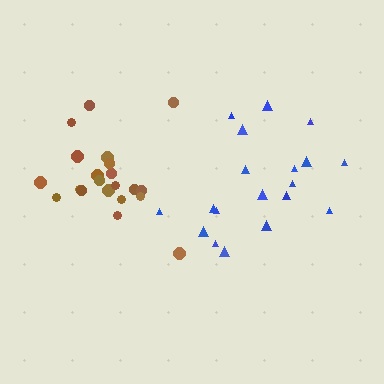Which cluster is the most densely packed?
Brown.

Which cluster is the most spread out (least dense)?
Blue.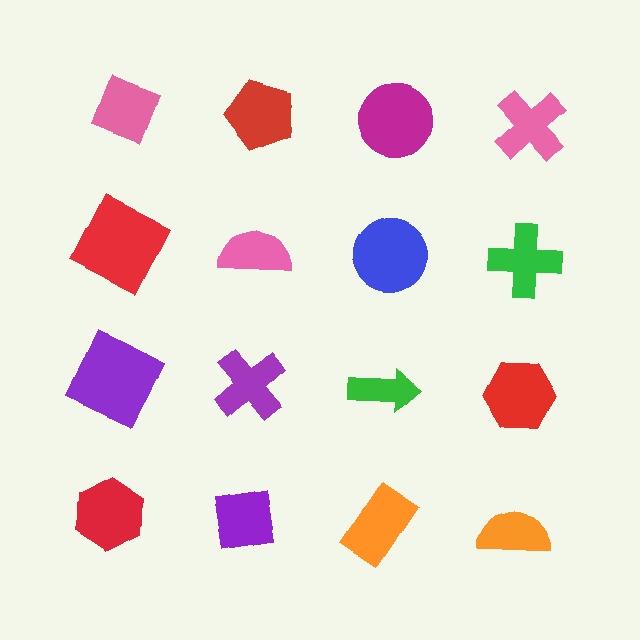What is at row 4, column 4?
An orange semicircle.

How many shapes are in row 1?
4 shapes.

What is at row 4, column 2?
A purple square.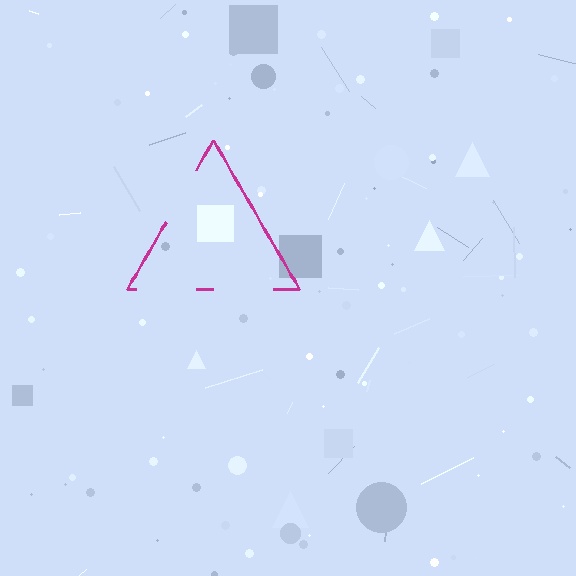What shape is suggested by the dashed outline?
The dashed outline suggests a triangle.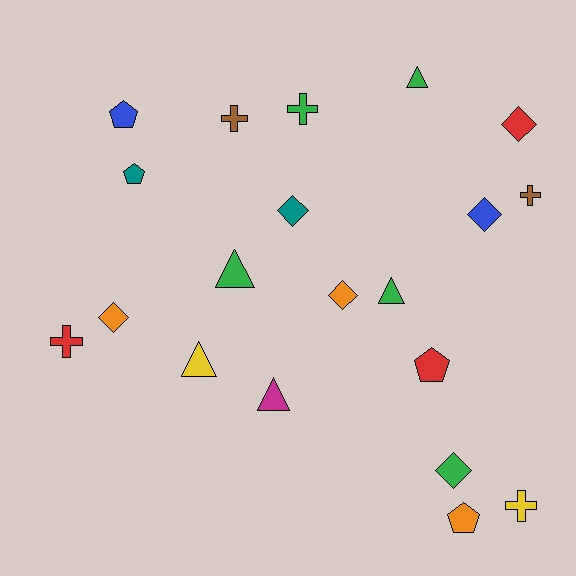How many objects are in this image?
There are 20 objects.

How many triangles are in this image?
There are 5 triangles.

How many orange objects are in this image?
There are 3 orange objects.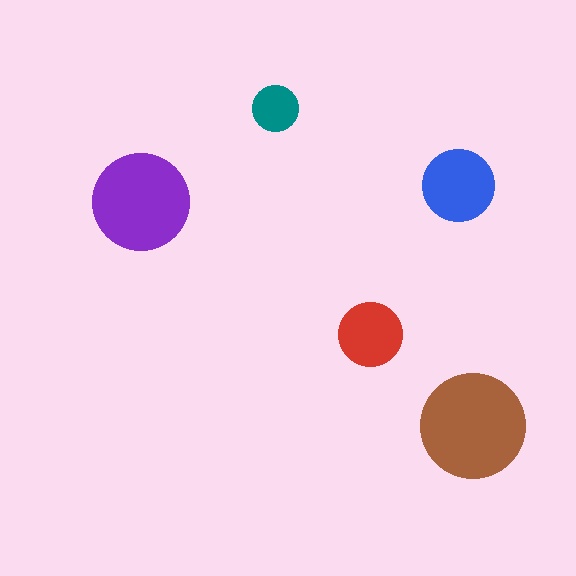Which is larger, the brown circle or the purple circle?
The brown one.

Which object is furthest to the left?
The purple circle is leftmost.